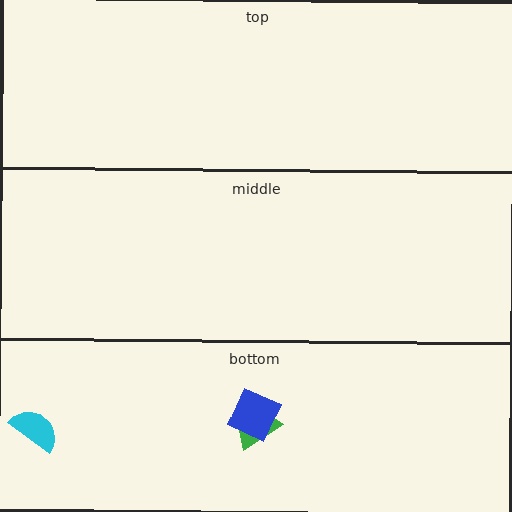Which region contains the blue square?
The bottom region.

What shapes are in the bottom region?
The green trapezoid, the cyan semicircle, the blue square.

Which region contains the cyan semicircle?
The bottom region.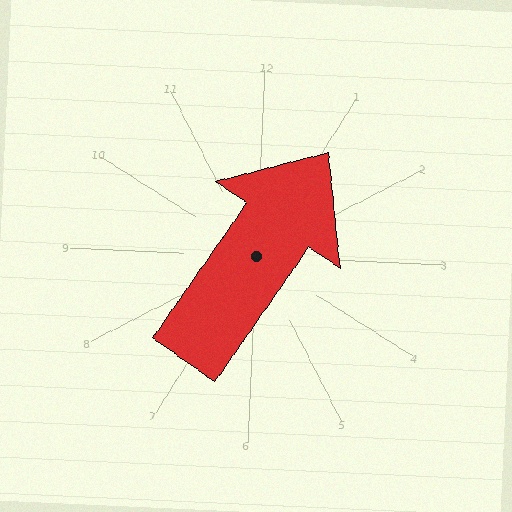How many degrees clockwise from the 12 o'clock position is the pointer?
Approximately 32 degrees.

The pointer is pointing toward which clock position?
Roughly 1 o'clock.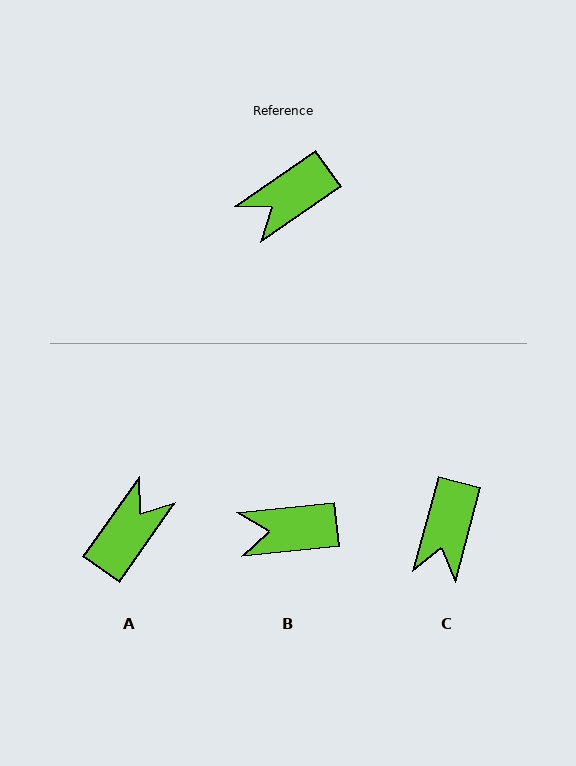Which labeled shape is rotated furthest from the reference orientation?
A, about 160 degrees away.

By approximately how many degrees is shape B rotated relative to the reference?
Approximately 29 degrees clockwise.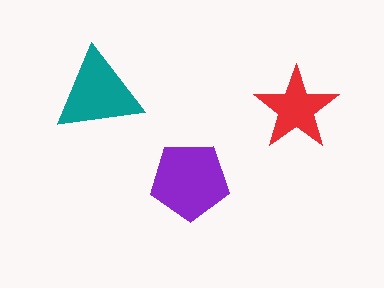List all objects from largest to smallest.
The purple pentagon, the teal triangle, the red star.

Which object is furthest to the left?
The teal triangle is leftmost.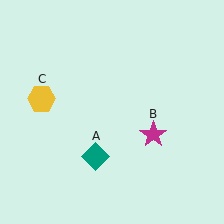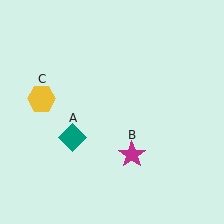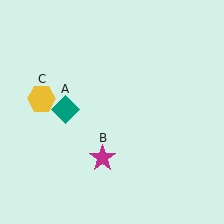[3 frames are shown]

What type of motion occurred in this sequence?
The teal diamond (object A), magenta star (object B) rotated clockwise around the center of the scene.